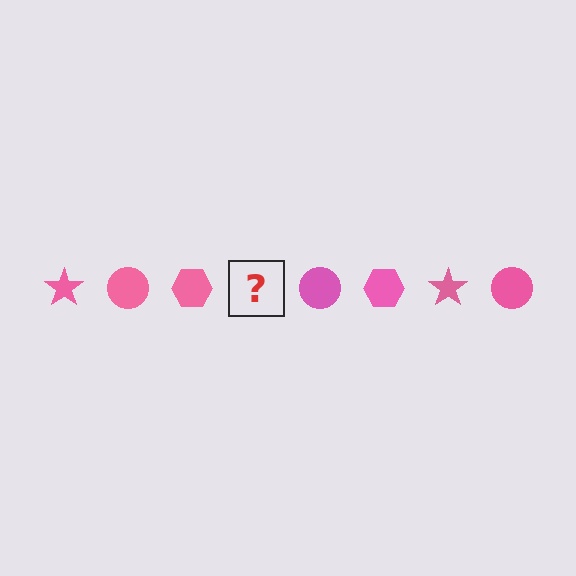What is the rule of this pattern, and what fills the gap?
The rule is that the pattern cycles through star, circle, hexagon shapes in pink. The gap should be filled with a pink star.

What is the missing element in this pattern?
The missing element is a pink star.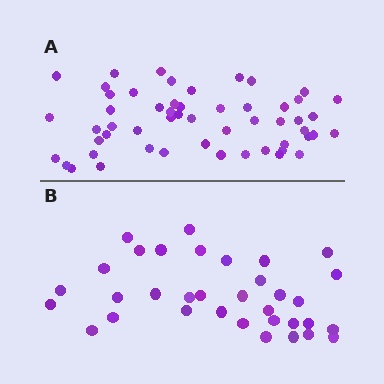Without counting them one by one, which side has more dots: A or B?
Region A (the top region) has more dots.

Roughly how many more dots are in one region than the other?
Region A has approximately 20 more dots than region B.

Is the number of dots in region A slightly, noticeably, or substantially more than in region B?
Region A has substantially more. The ratio is roughly 1.6 to 1.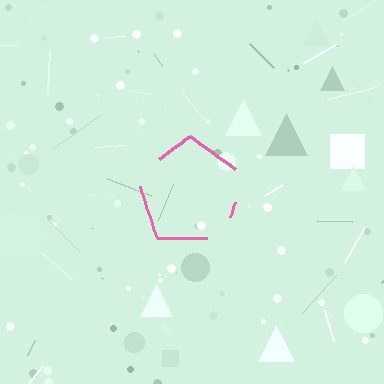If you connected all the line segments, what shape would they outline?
They would outline a pentagon.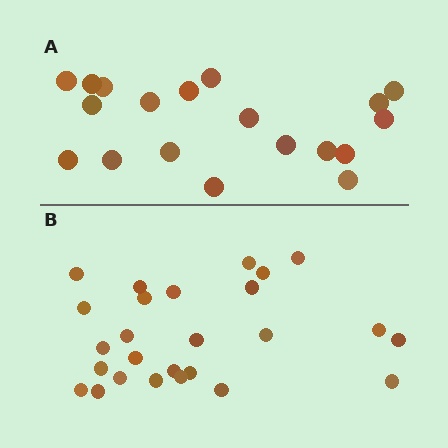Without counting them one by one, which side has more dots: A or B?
Region B (the bottom region) has more dots.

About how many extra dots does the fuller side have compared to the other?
Region B has roughly 8 or so more dots than region A.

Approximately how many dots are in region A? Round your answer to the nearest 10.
About 20 dots. (The exact count is 19, which rounds to 20.)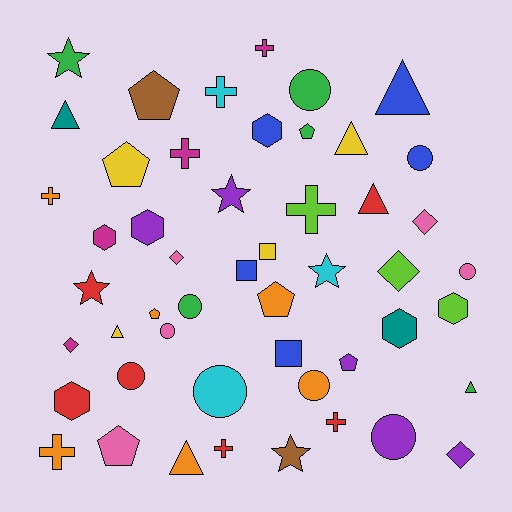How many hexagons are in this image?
There are 6 hexagons.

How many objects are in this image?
There are 50 objects.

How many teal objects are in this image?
There are 2 teal objects.